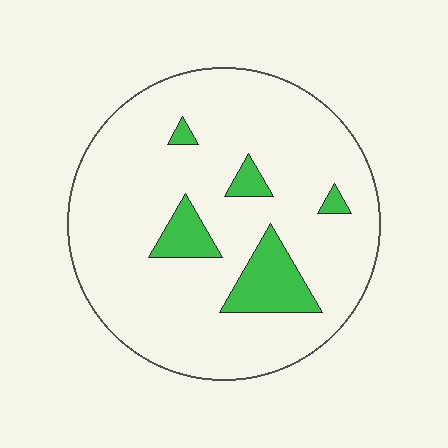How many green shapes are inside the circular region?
5.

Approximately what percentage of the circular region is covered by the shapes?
Approximately 10%.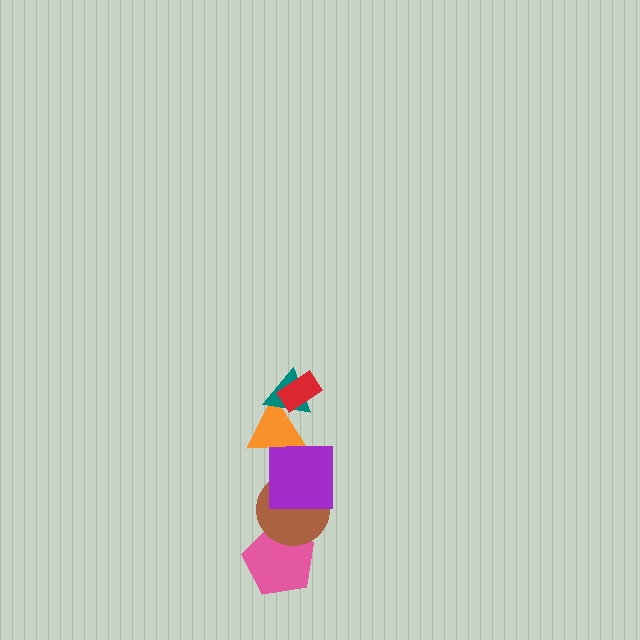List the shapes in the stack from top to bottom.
From top to bottom: the red rectangle, the teal triangle, the orange triangle, the purple square, the brown circle, the pink pentagon.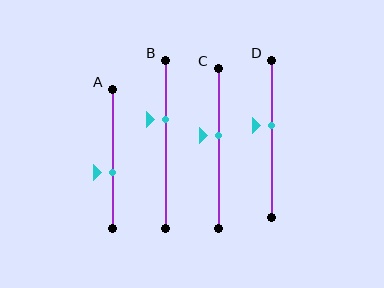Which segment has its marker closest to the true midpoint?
Segment C has its marker closest to the true midpoint.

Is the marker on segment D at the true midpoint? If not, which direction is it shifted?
No, the marker on segment D is shifted upward by about 8% of the segment length.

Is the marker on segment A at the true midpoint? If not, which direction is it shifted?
No, the marker on segment A is shifted downward by about 10% of the segment length.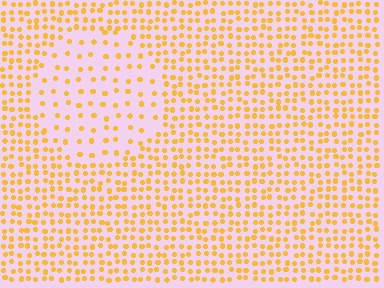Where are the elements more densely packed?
The elements are more densely packed outside the circle boundary.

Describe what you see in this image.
The image contains small yellow elements arranged at two different densities. A circle-shaped region is visible where the elements are less densely packed than the surrounding area.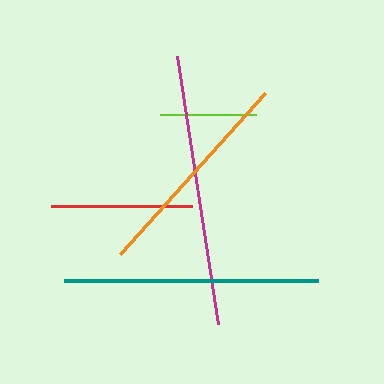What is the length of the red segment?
The red segment is approximately 141 pixels long.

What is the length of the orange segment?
The orange segment is approximately 217 pixels long.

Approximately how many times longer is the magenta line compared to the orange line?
The magenta line is approximately 1.3 times the length of the orange line.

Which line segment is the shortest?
The lime line is the shortest at approximately 96 pixels.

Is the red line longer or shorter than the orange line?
The orange line is longer than the red line.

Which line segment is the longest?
The magenta line is the longest at approximately 271 pixels.